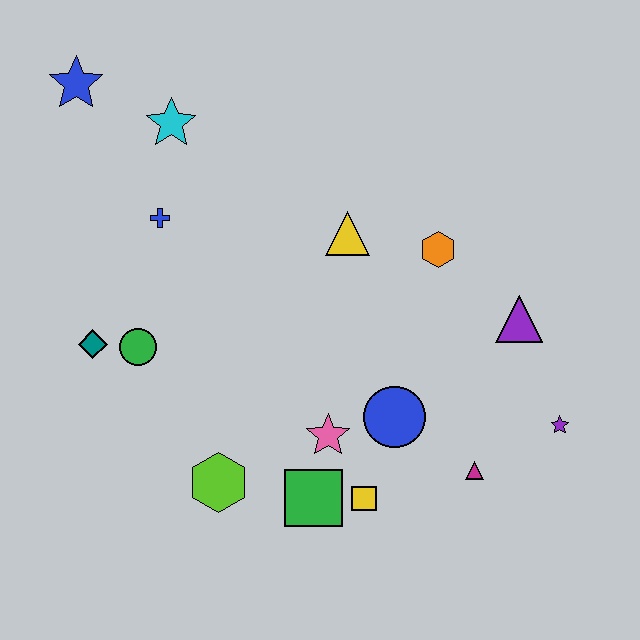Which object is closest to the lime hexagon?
The green square is closest to the lime hexagon.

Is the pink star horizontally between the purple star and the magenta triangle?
No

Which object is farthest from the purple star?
The blue star is farthest from the purple star.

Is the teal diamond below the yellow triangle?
Yes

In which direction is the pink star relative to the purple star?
The pink star is to the left of the purple star.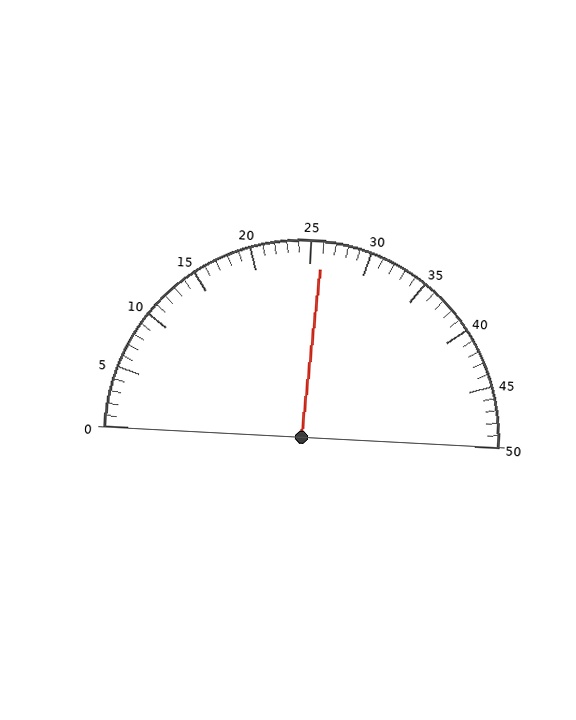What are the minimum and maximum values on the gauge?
The gauge ranges from 0 to 50.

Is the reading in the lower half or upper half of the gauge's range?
The reading is in the upper half of the range (0 to 50).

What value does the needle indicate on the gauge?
The needle indicates approximately 26.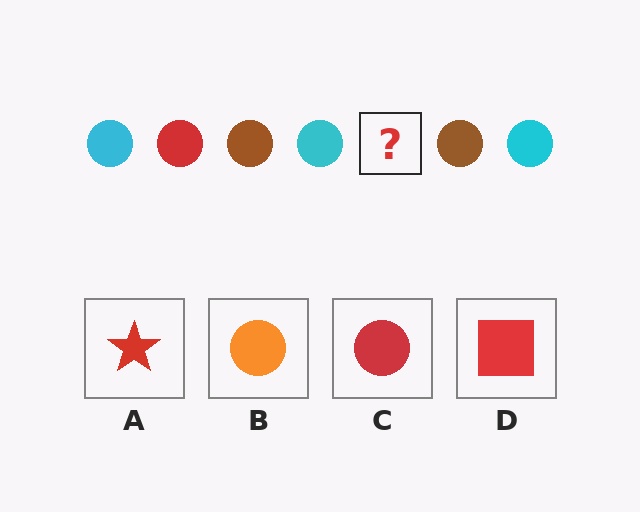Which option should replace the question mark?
Option C.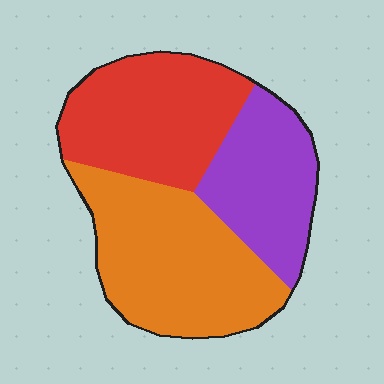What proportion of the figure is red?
Red takes up between a third and a half of the figure.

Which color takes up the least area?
Purple, at roughly 25%.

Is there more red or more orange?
Orange.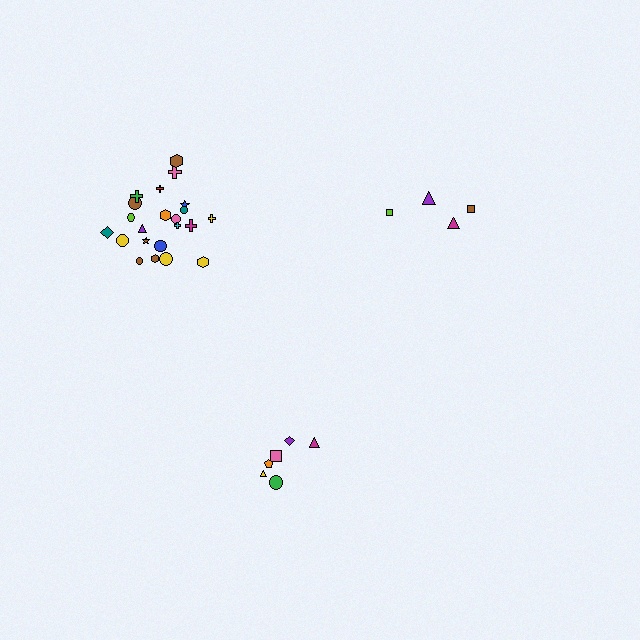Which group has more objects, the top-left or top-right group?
The top-left group.